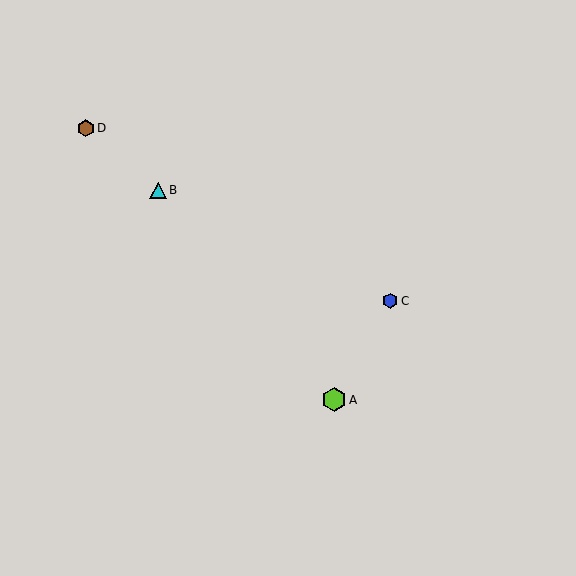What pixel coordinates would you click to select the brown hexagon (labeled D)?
Click at (86, 128) to select the brown hexagon D.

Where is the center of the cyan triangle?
The center of the cyan triangle is at (158, 190).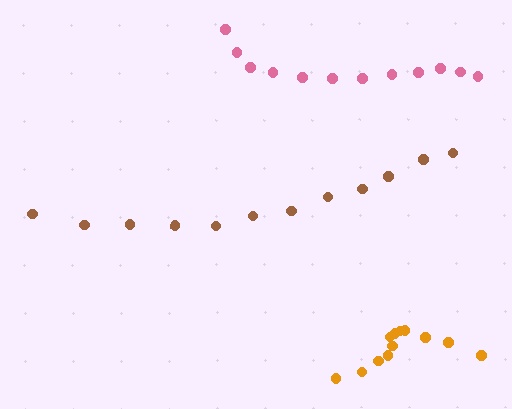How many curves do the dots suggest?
There are 3 distinct paths.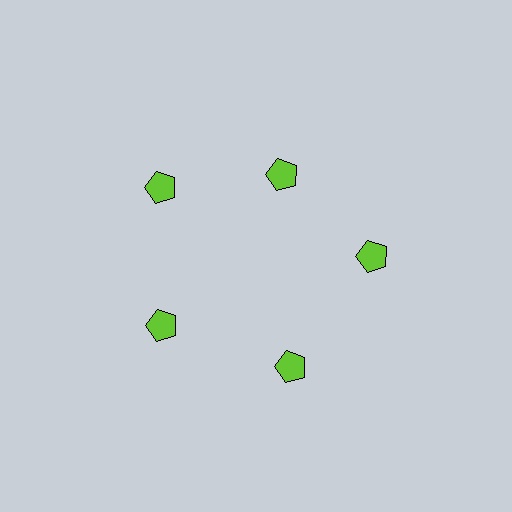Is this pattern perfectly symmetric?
No. The 5 lime pentagons are arranged in a ring, but one element near the 1 o'clock position is pulled inward toward the center, breaking the 5-fold rotational symmetry.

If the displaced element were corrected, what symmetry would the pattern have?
It would have 5-fold rotational symmetry — the pattern would map onto itself every 72 degrees.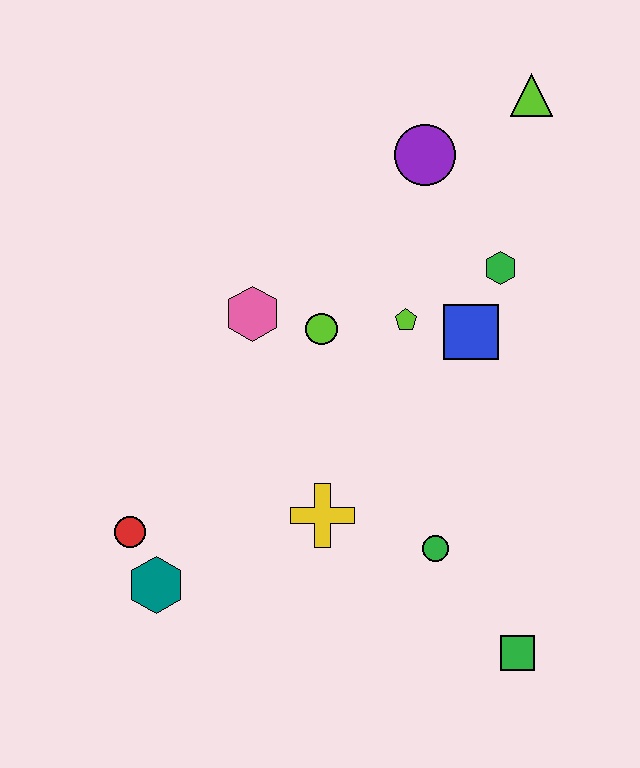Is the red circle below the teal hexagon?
No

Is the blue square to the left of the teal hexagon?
No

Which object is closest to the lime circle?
The pink hexagon is closest to the lime circle.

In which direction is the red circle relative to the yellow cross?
The red circle is to the left of the yellow cross.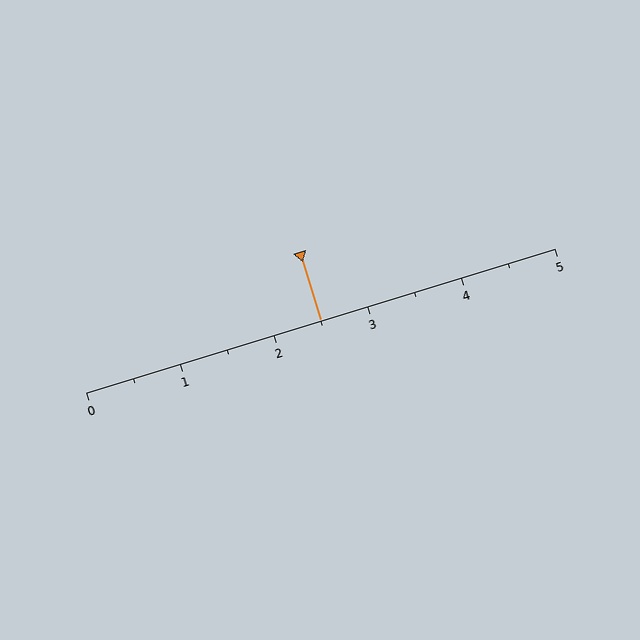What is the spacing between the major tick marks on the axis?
The major ticks are spaced 1 apart.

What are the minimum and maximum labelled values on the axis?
The axis runs from 0 to 5.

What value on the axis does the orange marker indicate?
The marker indicates approximately 2.5.